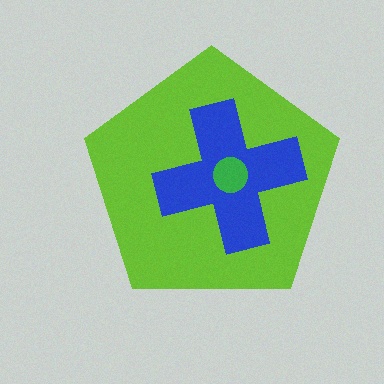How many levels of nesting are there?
3.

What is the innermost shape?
The green circle.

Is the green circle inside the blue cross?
Yes.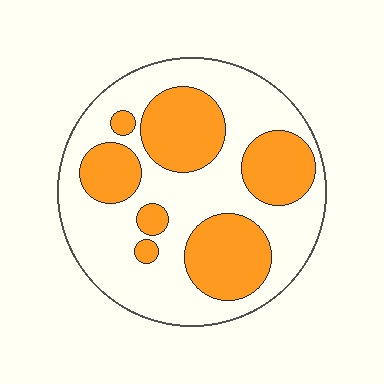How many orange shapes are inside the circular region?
7.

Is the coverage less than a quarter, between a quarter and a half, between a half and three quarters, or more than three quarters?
Between a quarter and a half.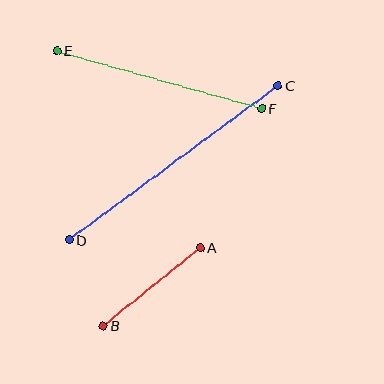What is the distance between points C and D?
The distance is approximately 259 pixels.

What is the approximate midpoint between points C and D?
The midpoint is at approximately (174, 163) pixels.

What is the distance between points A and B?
The distance is approximately 124 pixels.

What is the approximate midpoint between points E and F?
The midpoint is at approximately (159, 80) pixels.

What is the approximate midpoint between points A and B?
The midpoint is at approximately (152, 287) pixels.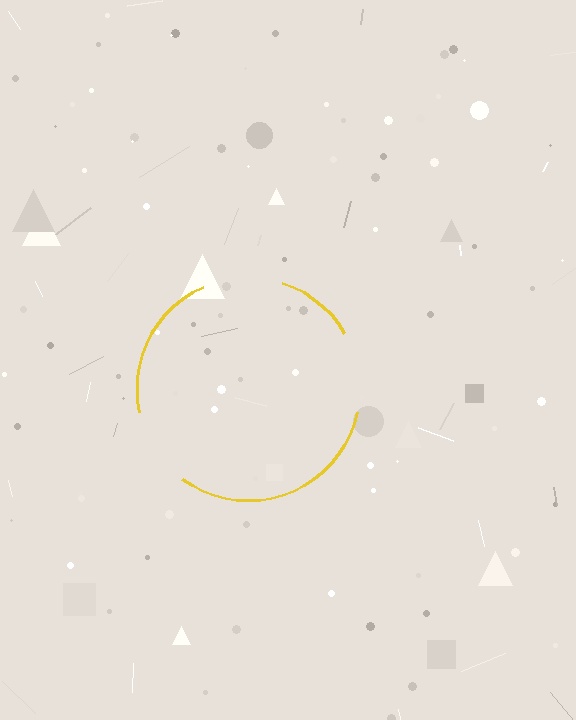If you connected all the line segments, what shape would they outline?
They would outline a circle.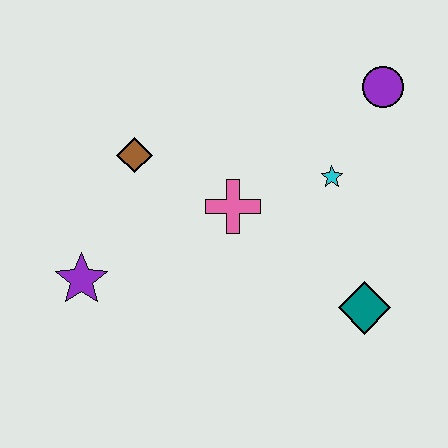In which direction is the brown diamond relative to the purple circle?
The brown diamond is to the left of the purple circle.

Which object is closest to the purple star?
The brown diamond is closest to the purple star.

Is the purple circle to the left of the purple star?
No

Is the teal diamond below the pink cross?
Yes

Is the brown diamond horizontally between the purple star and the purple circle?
Yes